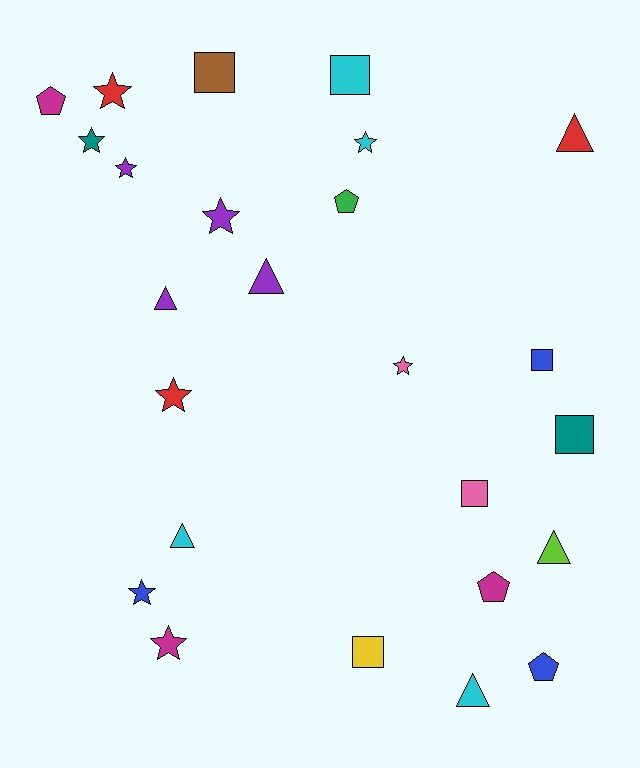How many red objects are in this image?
There are 3 red objects.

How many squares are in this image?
There are 6 squares.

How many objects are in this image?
There are 25 objects.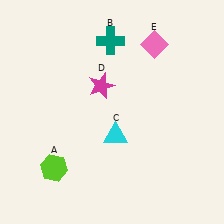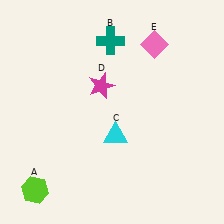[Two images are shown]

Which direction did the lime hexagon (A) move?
The lime hexagon (A) moved down.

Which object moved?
The lime hexagon (A) moved down.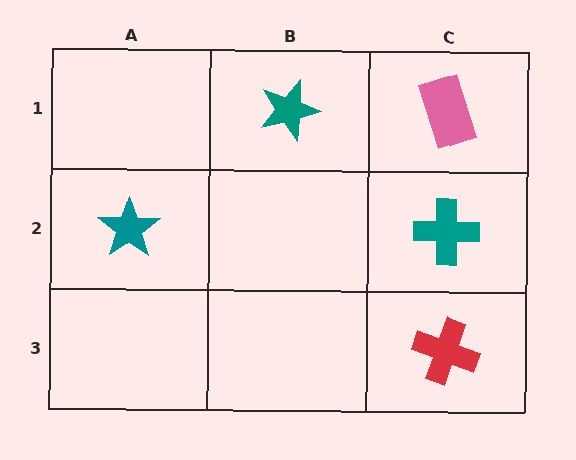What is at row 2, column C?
A teal cross.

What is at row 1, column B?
A teal star.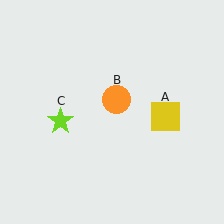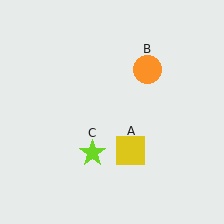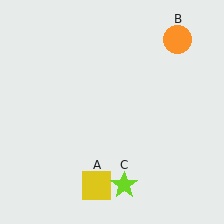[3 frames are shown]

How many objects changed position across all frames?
3 objects changed position: yellow square (object A), orange circle (object B), lime star (object C).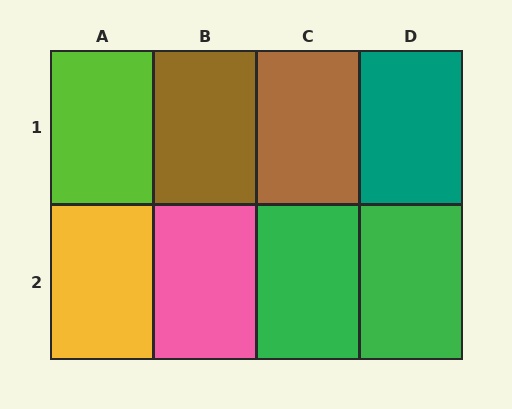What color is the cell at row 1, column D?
Teal.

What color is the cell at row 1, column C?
Brown.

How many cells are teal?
1 cell is teal.